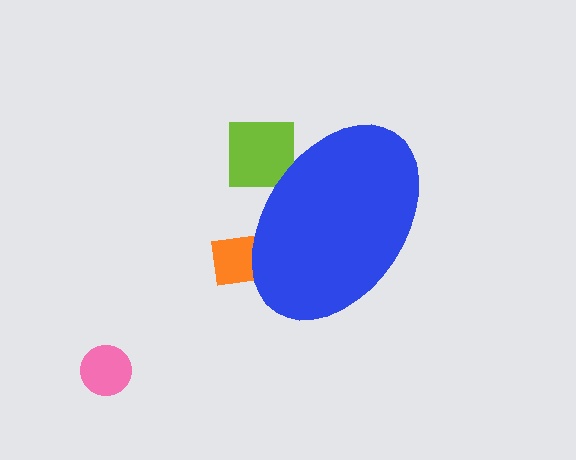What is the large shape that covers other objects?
A blue ellipse.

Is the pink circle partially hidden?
No, the pink circle is fully visible.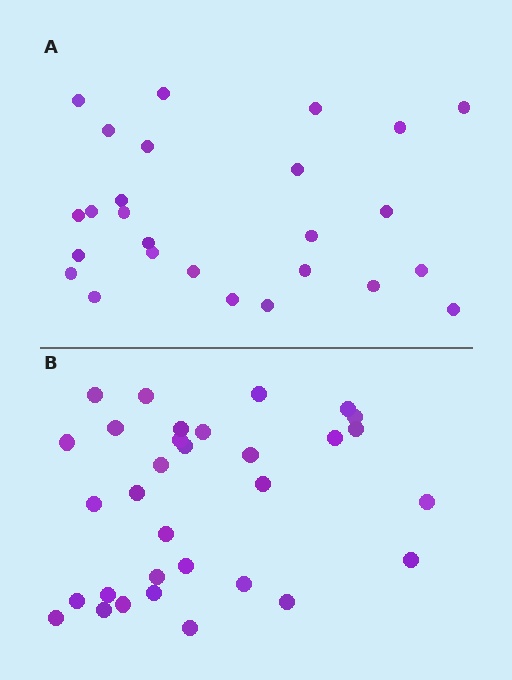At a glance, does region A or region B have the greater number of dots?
Region B (the bottom region) has more dots.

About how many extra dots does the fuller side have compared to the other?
Region B has about 6 more dots than region A.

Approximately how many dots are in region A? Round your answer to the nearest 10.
About 30 dots. (The exact count is 26, which rounds to 30.)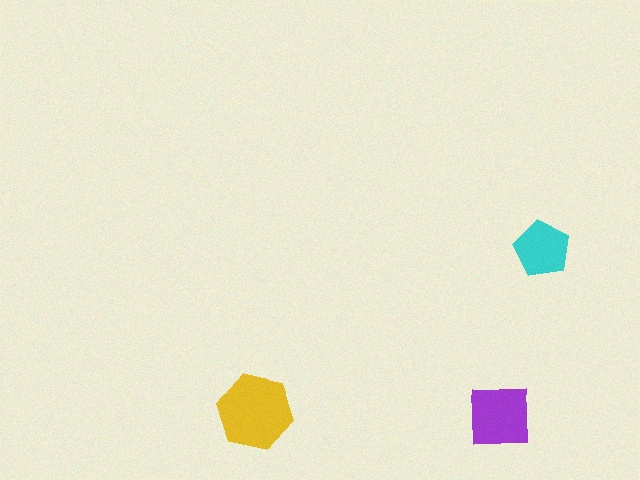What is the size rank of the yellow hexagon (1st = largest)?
1st.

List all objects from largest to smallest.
The yellow hexagon, the purple square, the cyan pentagon.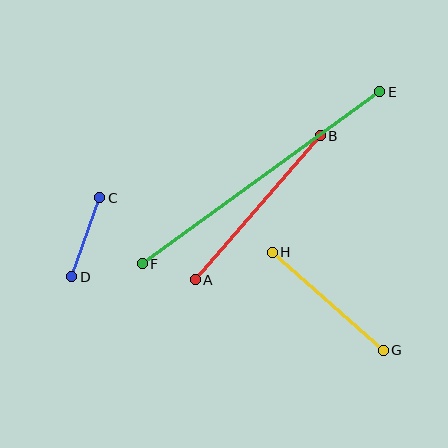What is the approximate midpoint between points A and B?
The midpoint is at approximately (258, 208) pixels.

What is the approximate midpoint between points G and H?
The midpoint is at approximately (328, 301) pixels.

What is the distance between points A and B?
The distance is approximately 190 pixels.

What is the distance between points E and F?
The distance is approximately 293 pixels.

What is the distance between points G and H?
The distance is approximately 148 pixels.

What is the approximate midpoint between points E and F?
The midpoint is at approximately (261, 178) pixels.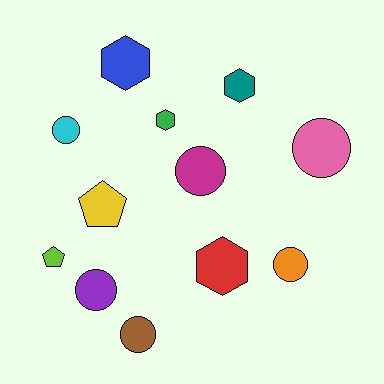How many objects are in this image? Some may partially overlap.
There are 12 objects.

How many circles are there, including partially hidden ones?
There are 6 circles.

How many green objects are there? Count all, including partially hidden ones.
There is 1 green object.